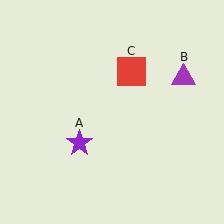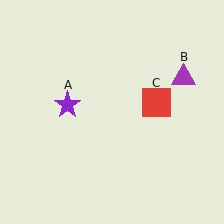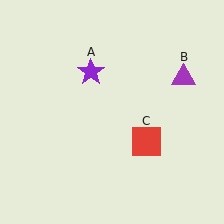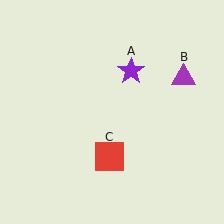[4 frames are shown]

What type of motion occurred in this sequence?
The purple star (object A), red square (object C) rotated clockwise around the center of the scene.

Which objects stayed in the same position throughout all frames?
Purple triangle (object B) remained stationary.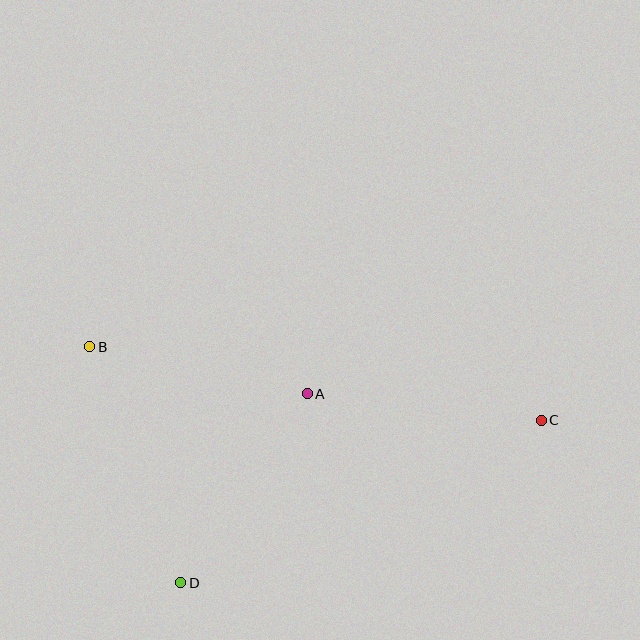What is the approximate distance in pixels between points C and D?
The distance between C and D is approximately 395 pixels.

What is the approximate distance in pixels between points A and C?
The distance between A and C is approximately 236 pixels.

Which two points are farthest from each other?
Points B and C are farthest from each other.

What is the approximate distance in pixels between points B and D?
The distance between B and D is approximately 253 pixels.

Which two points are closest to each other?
Points A and B are closest to each other.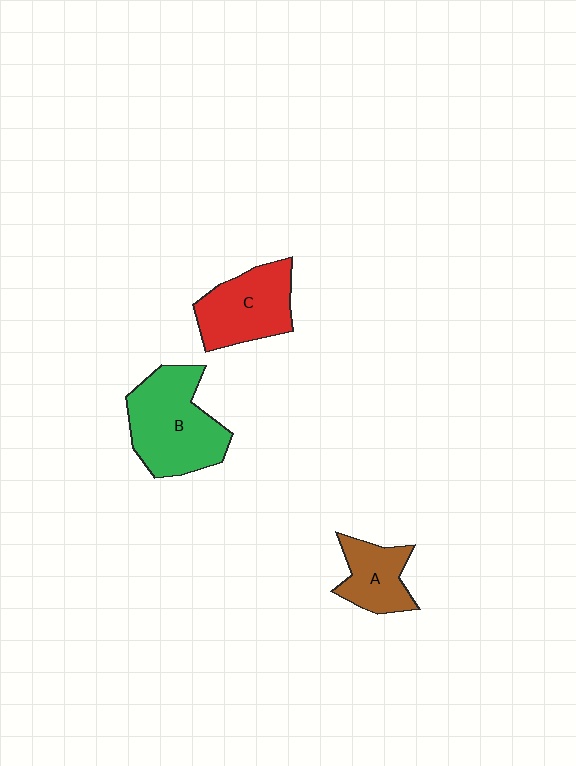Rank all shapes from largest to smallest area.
From largest to smallest: B (green), C (red), A (brown).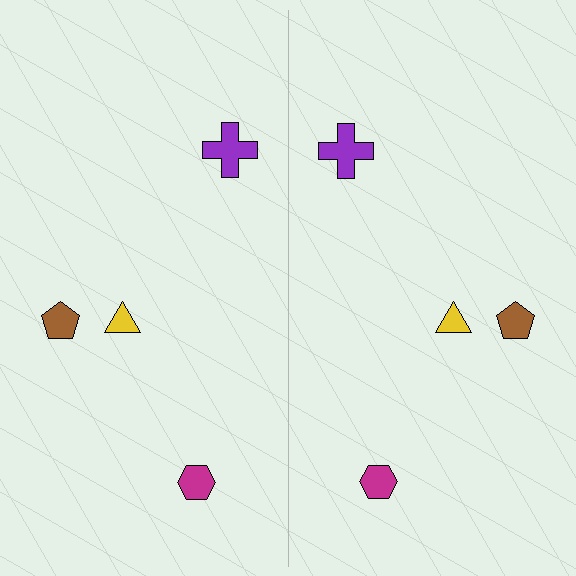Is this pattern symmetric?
Yes, this pattern has bilateral (reflection) symmetry.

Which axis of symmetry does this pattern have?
The pattern has a vertical axis of symmetry running through the center of the image.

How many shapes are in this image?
There are 8 shapes in this image.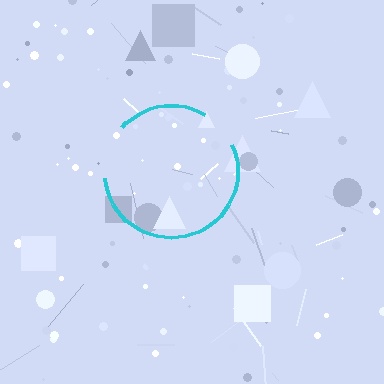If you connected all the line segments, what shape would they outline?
They would outline a circle.